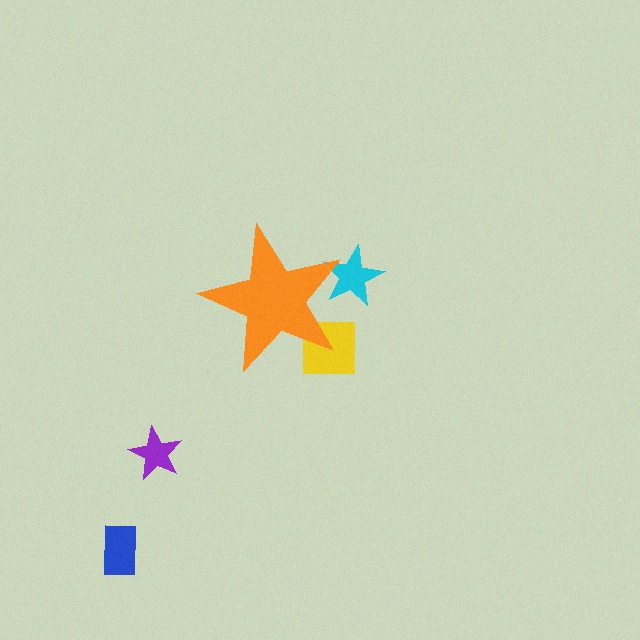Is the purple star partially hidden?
No, the purple star is fully visible.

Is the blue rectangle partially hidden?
No, the blue rectangle is fully visible.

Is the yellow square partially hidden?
Yes, the yellow square is partially hidden behind the orange star.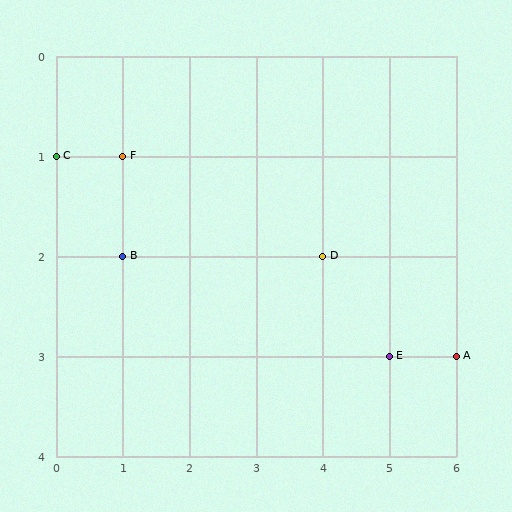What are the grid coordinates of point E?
Point E is at grid coordinates (5, 3).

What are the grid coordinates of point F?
Point F is at grid coordinates (1, 1).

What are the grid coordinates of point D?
Point D is at grid coordinates (4, 2).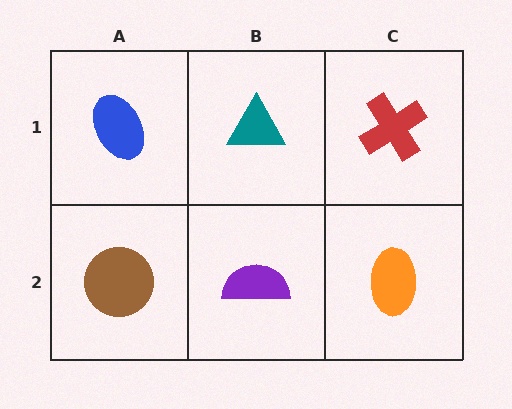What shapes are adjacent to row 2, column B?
A teal triangle (row 1, column B), a brown circle (row 2, column A), an orange ellipse (row 2, column C).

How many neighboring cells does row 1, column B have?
3.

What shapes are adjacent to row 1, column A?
A brown circle (row 2, column A), a teal triangle (row 1, column B).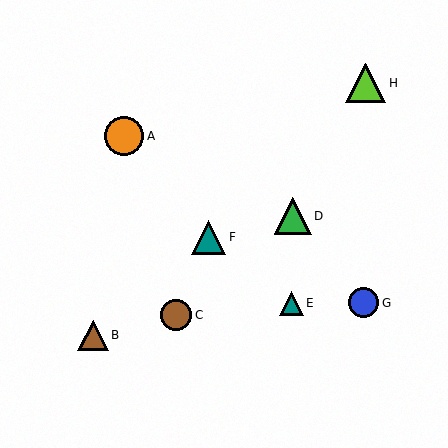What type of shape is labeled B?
Shape B is a brown triangle.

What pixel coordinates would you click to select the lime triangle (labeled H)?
Click at (366, 83) to select the lime triangle H.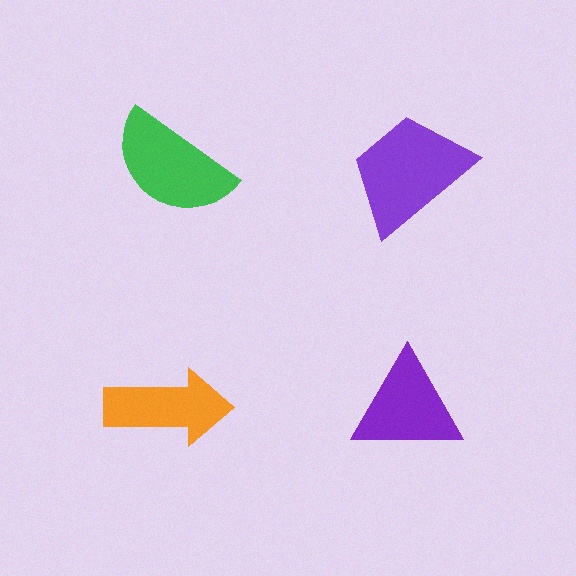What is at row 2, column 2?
A purple triangle.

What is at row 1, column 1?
A green semicircle.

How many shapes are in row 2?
2 shapes.